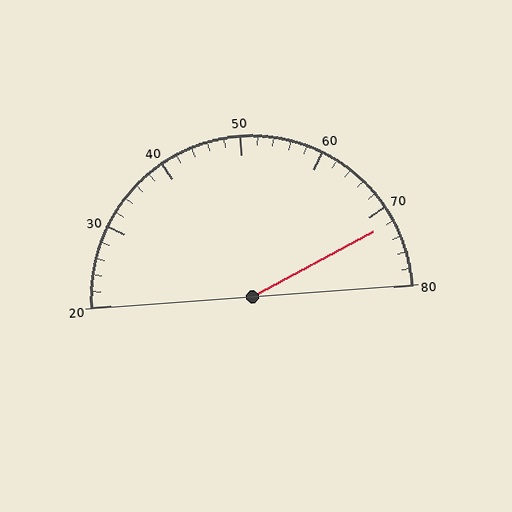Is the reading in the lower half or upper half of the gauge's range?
The reading is in the upper half of the range (20 to 80).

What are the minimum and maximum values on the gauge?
The gauge ranges from 20 to 80.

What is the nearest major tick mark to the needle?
The nearest major tick mark is 70.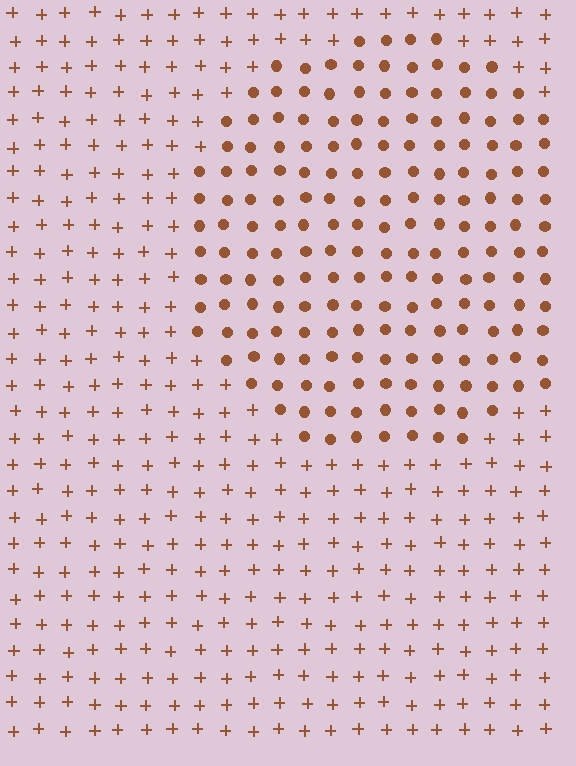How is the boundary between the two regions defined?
The boundary is defined by a change in element shape: circles inside vs. plus signs outside. All elements share the same color and spacing.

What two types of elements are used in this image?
The image uses circles inside the circle region and plus signs outside it.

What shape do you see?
I see a circle.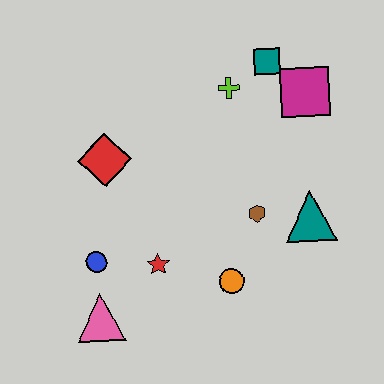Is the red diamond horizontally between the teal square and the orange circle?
No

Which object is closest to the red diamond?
The blue circle is closest to the red diamond.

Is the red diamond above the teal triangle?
Yes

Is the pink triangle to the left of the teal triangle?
Yes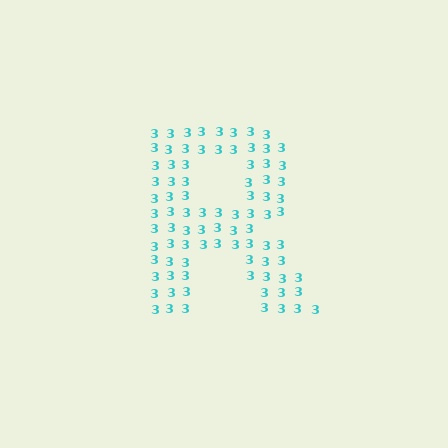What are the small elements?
The small elements are digit 3's.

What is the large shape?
The large shape is the letter R.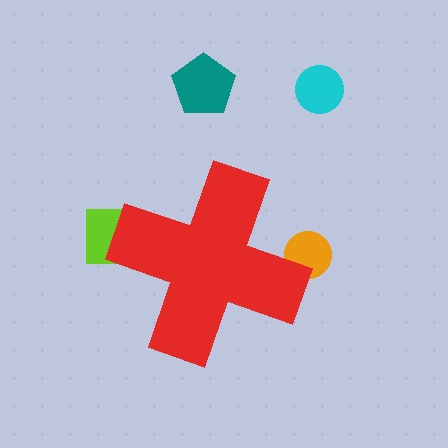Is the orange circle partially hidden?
Yes, the orange circle is partially hidden behind the red cross.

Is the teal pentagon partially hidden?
No, the teal pentagon is fully visible.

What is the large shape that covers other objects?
A red cross.